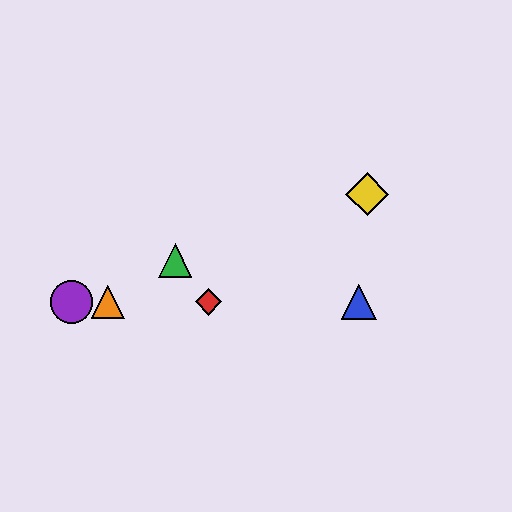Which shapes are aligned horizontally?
The red diamond, the blue triangle, the purple circle, the orange triangle are aligned horizontally.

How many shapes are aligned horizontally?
4 shapes (the red diamond, the blue triangle, the purple circle, the orange triangle) are aligned horizontally.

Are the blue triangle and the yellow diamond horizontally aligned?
No, the blue triangle is at y≈302 and the yellow diamond is at y≈194.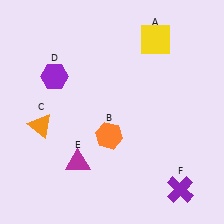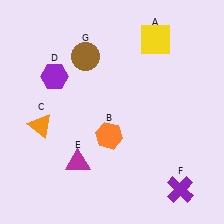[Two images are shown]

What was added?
A brown circle (G) was added in Image 2.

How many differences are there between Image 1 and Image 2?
There is 1 difference between the two images.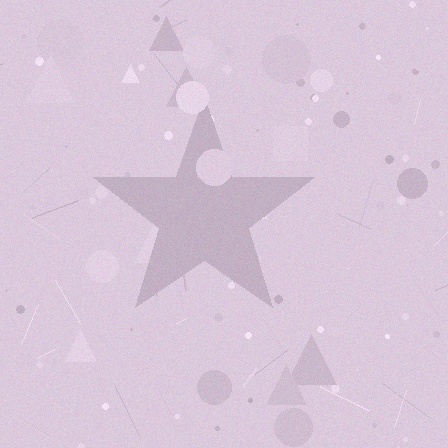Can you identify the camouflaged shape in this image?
The camouflaged shape is a star.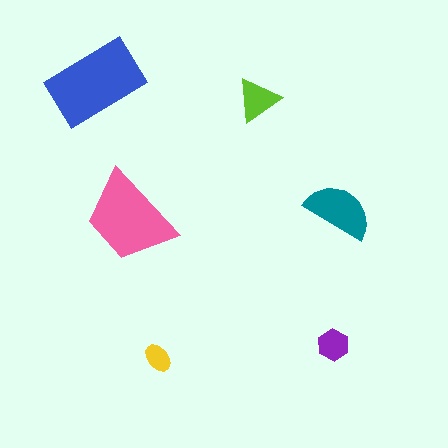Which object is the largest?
The blue rectangle.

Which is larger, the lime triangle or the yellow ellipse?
The lime triangle.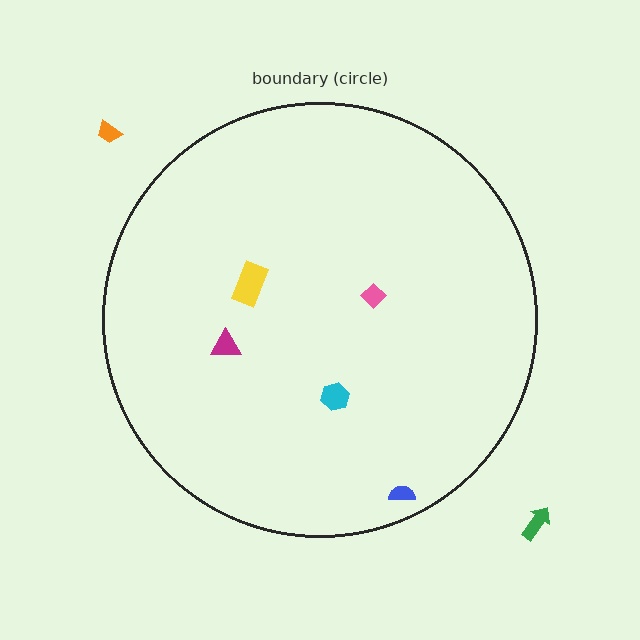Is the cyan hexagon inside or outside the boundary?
Inside.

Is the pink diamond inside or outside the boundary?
Inside.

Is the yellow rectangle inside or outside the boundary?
Inside.